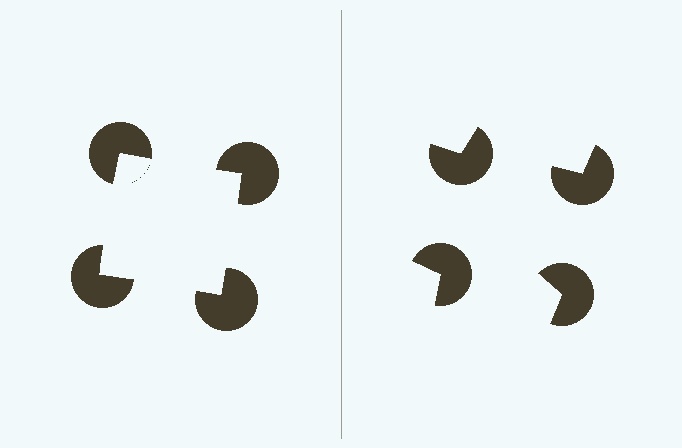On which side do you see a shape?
An illusory square appears on the left side. On the right side the wedge cuts are rotated, so no coherent shape forms.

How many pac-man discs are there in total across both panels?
8 — 4 on each side.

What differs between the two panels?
The pac-man discs are positioned identically on both sides; only the wedge orientations differ. On the left they align to a square; on the right they are misaligned.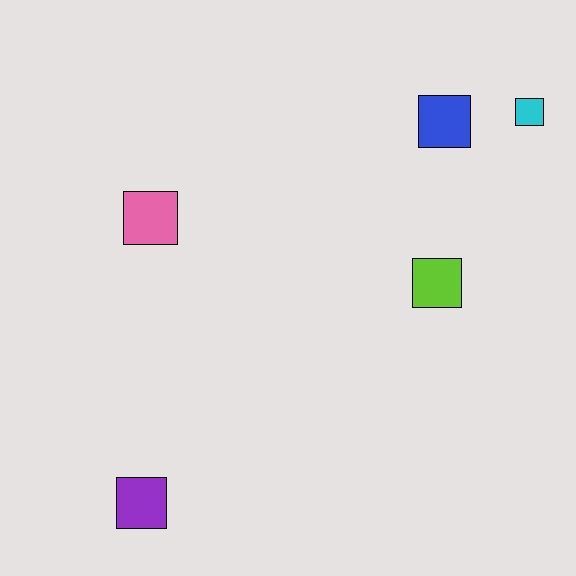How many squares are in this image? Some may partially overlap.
There are 5 squares.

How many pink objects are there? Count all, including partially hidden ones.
There is 1 pink object.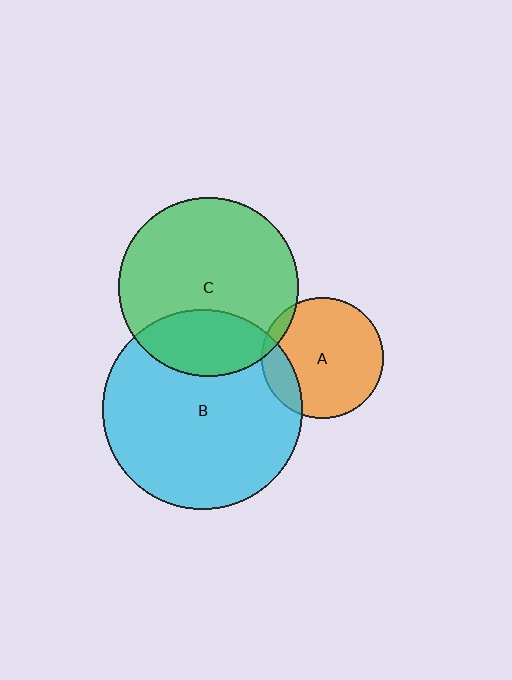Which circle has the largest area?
Circle B (cyan).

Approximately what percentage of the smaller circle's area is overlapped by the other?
Approximately 25%.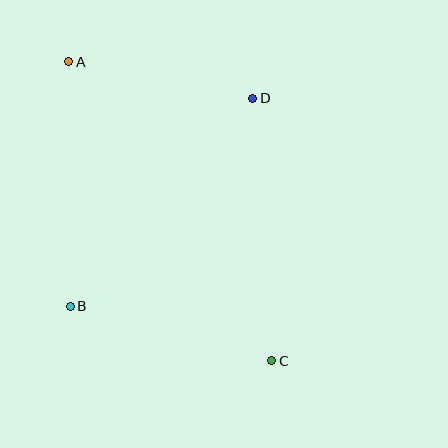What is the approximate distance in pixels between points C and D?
The distance between C and D is approximately 263 pixels.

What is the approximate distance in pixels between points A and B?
The distance between A and B is approximately 245 pixels.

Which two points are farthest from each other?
Points A and C are farthest from each other.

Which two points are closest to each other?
Points A and D are closest to each other.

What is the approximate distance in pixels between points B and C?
The distance between B and C is approximately 208 pixels.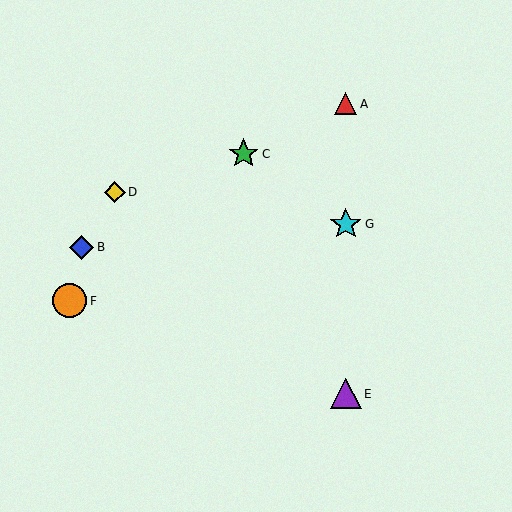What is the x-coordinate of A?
Object A is at x≈346.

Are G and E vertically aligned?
Yes, both are at x≈346.